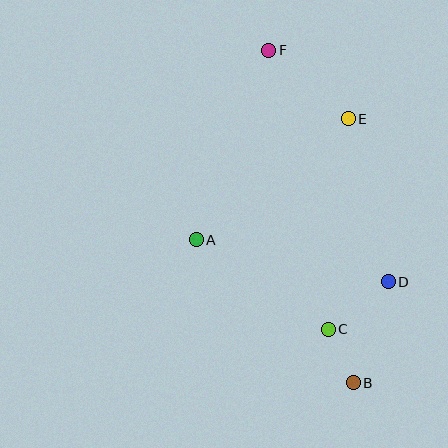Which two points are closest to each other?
Points B and C are closest to each other.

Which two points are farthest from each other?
Points B and F are farthest from each other.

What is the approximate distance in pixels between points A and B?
The distance between A and B is approximately 212 pixels.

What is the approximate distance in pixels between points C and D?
The distance between C and D is approximately 76 pixels.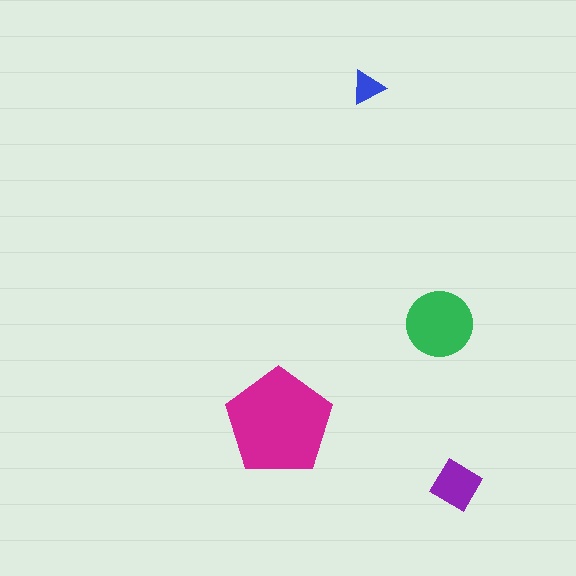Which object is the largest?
The magenta pentagon.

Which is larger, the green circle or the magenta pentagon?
The magenta pentagon.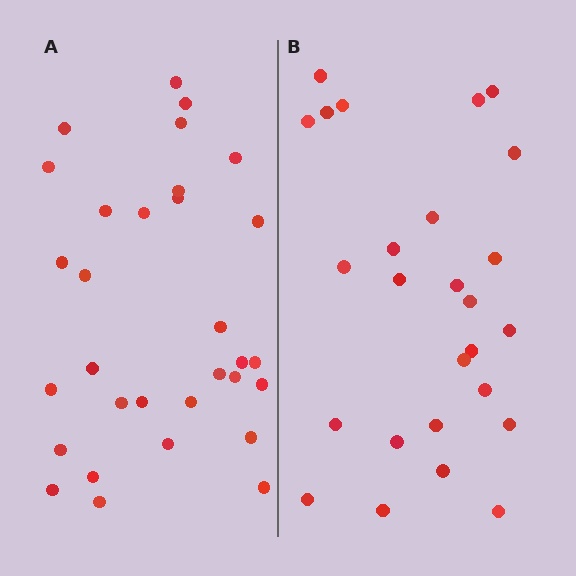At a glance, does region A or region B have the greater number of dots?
Region A (the left region) has more dots.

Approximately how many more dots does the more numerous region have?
Region A has about 5 more dots than region B.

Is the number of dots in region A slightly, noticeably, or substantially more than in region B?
Region A has only slightly more — the two regions are fairly close. The ratio is roughly 1.2 to 1.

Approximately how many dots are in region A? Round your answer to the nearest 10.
About 30 dots. (The exact count is 31, which rounds to 30.)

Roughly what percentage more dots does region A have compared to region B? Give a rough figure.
About 20% more.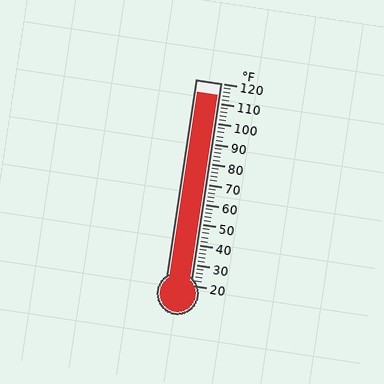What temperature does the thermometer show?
The thermometer shows approximately 114°F.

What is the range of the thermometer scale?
The thermometer scale ranges from 20°F to 120°F.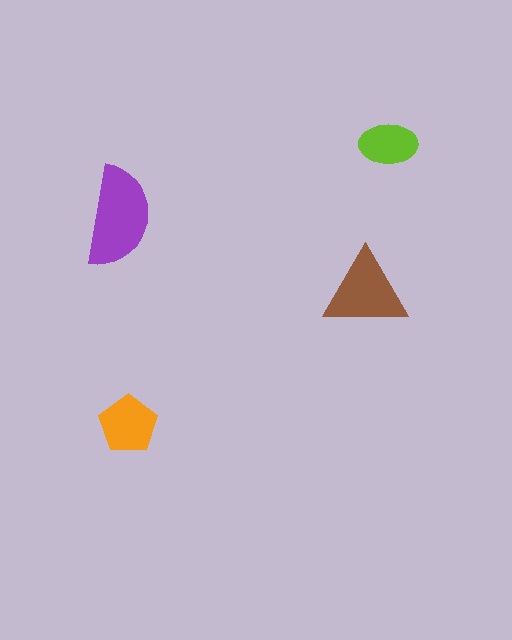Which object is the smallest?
The lime ellipse.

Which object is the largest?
The purple semicircle.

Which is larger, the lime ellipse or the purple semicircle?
The purple semicircle.